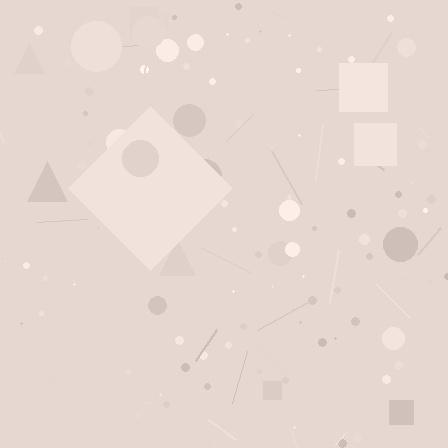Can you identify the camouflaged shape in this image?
The camouflaged shape is a diamond.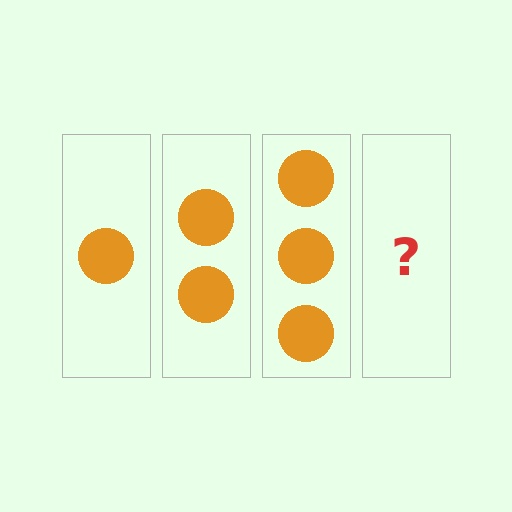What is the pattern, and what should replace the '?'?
The pattern is that each step adds one more circle. The '?' should be 4 circles.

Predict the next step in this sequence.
The next step is 4 circles.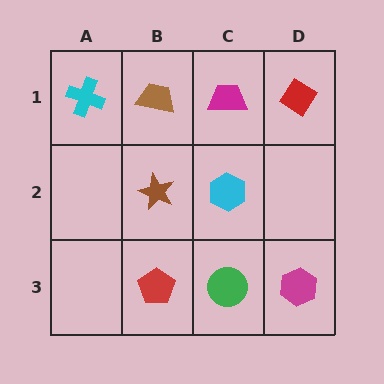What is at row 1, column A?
A cyan cross.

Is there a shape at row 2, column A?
No, that cell is empty.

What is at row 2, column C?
A cyan hexagon.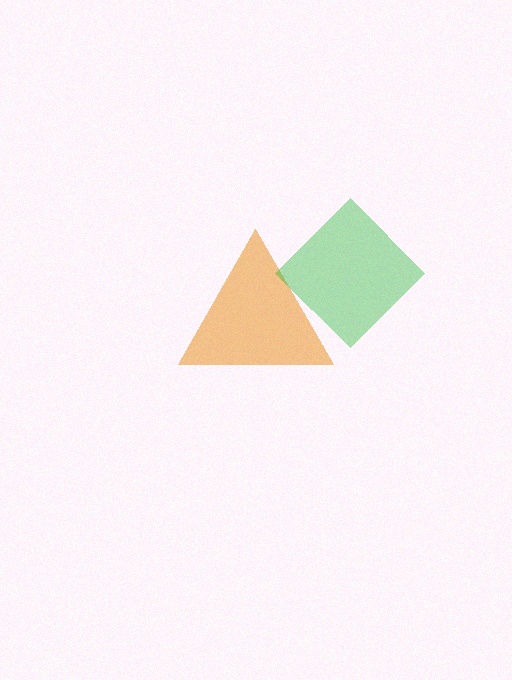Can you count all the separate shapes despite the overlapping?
Yes, there are 2 separate shapes.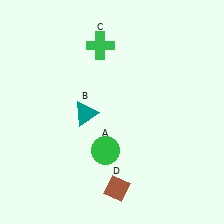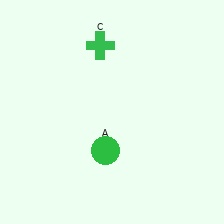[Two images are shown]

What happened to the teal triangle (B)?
The teal triangle (B) was removed in Image 2. It was in the bottom-left area of Image 1.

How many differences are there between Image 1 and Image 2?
There are 2 differences between the two images.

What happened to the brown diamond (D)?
The brown diamond (D) was removed in Image 2. It was in the bottom-right area of Image 1.